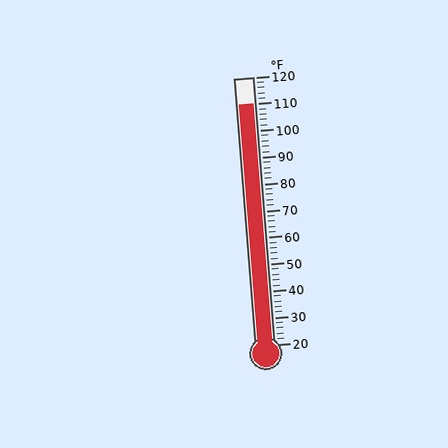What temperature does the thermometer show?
The thermometer shows approximately 110°F.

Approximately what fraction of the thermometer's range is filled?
The thermometer is filled to approximately 90% of its range.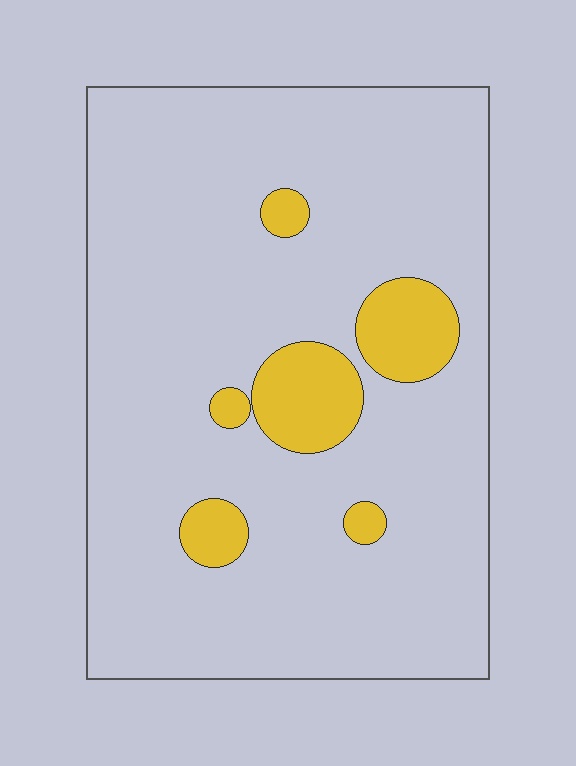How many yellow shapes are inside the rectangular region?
6.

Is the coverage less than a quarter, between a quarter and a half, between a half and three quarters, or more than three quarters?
Less than a quarter.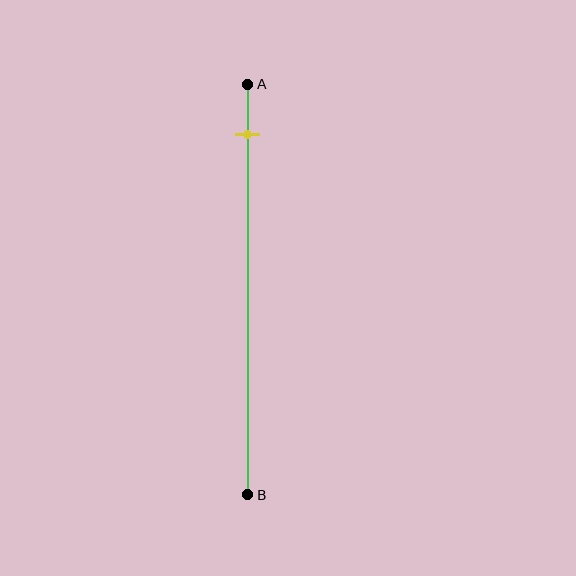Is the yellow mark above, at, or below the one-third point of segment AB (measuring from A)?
The yellow mark is above the one-third point of segment AB.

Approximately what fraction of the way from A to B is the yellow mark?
The yellow mark is approximately 10% of the way from A to B.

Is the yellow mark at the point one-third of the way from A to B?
No, the mark is at about 10% from A, not at the 33% one-third point.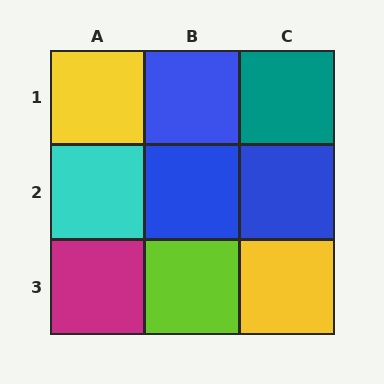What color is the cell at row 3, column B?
Lime.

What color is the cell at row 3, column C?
Yellow.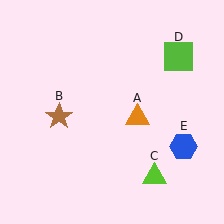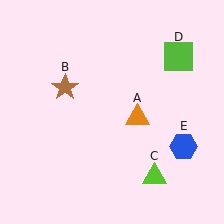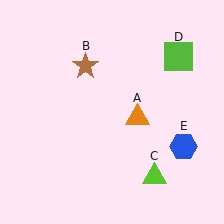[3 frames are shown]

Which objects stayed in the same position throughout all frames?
Orange triangle (object A) and lime triangle (object C) and lime square (object D) and blue hexagon (object E) remained stationary.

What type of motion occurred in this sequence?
The brown star (object B) rotated clockwise around the center of the scene.